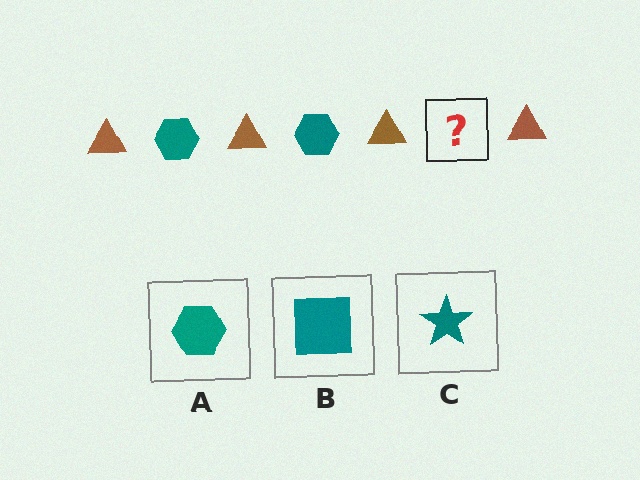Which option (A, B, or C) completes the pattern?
A.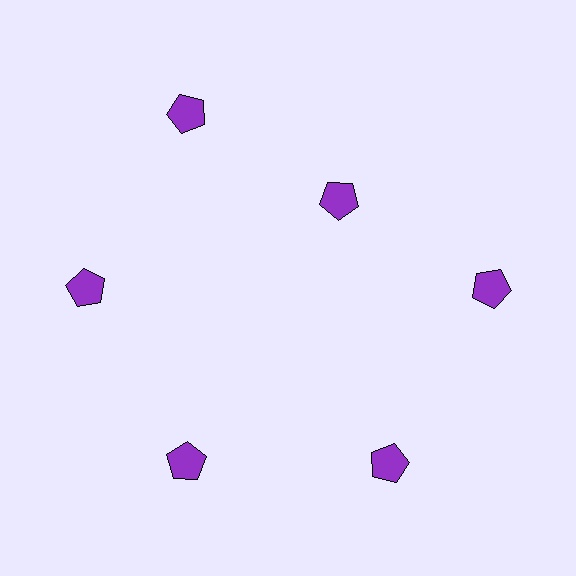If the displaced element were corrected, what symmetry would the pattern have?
It would have 6-fold rotational symmetry — the pattern would map onto itself every 60 degrees.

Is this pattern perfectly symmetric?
No. The 6 purple pentagons are arranged in a ring, but one element near the 1 o'clock position is pulled inward toward the center, breaking the 6-fold rotational symmetry.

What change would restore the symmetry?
The symmetry would be restored by moving it outward, back onto the ring so that all 6 pentagons sit at equal angles and equal distance from the center.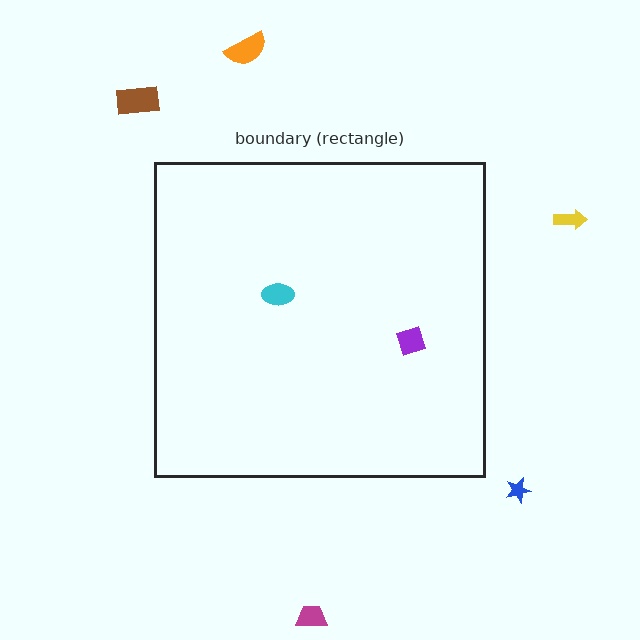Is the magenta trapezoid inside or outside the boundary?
Outside.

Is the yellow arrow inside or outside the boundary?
Outside.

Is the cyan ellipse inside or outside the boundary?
Inside.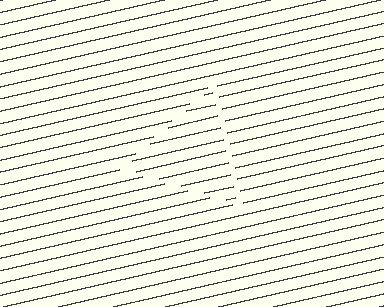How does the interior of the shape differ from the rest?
The interior of the shape contains the same grating, shifted by half a period — the contour is defined by the phase discontinuity where line-ends from the inner and outer gratings abut.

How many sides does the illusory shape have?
3 sides — the line-ends trace a triangle.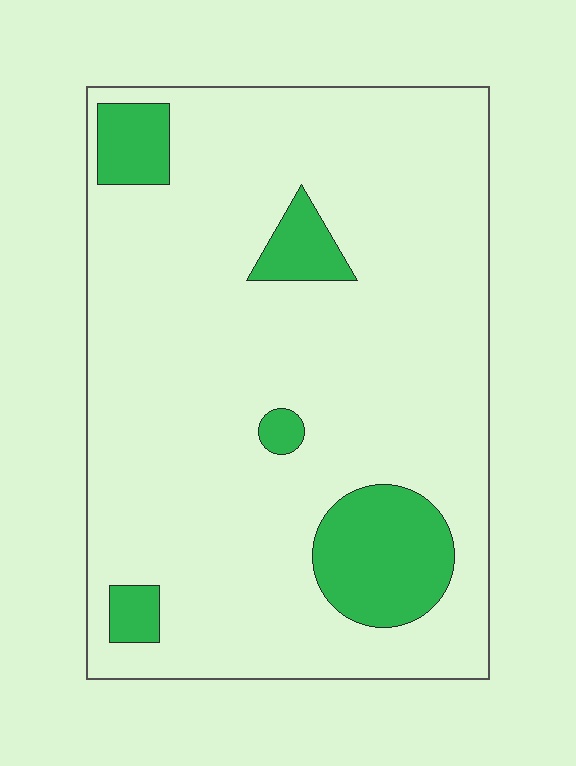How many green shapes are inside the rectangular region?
5.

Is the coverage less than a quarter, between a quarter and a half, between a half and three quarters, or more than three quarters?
Less than a quarter.